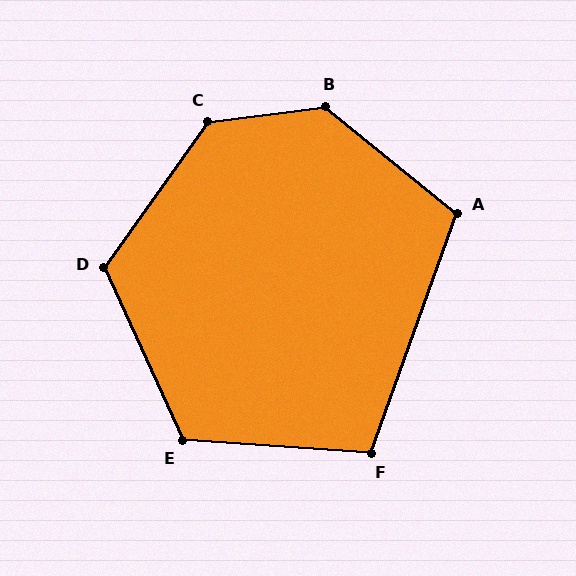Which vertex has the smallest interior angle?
F, at approximately 106 degrees.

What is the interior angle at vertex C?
Approximately 132 degrees (obtuse).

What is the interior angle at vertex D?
Approximately 120 degrees (obtuse).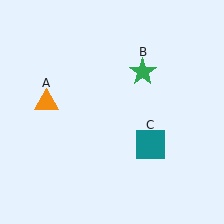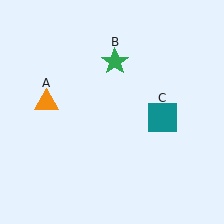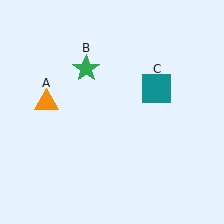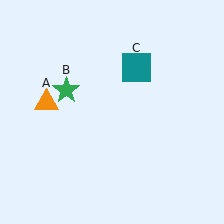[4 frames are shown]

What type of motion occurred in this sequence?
The green star (object B), teal square (object C) rotated counterclockwise around the center of the scene.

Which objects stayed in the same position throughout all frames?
Orange triangle (object A) remained stationary.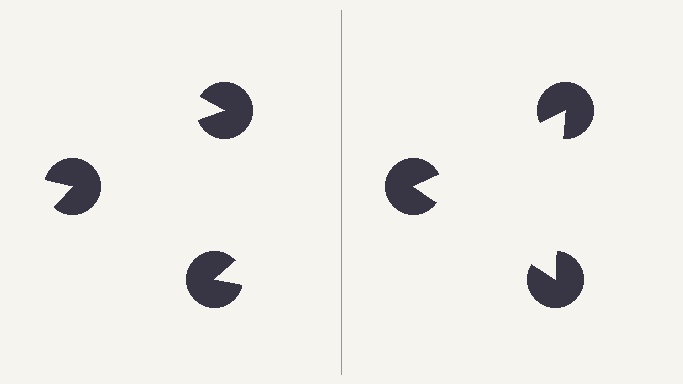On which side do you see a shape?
An illusory triangle appears on the right side. On the left side the wedge cuts are rotated, so no coherent shape forms.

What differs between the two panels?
The pac-man discs are positioned identically on both sides; only the wedge orientations differ. On the right they align to a triangle; on the left they are misaligned.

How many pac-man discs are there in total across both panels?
6 — 3 on each side.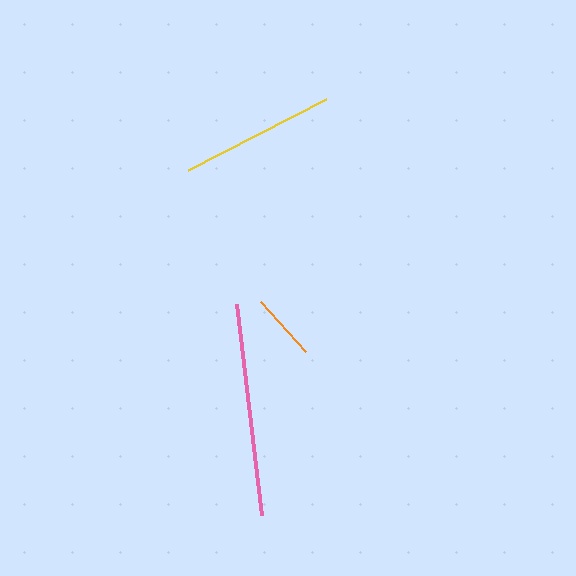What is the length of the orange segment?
The orange segment is approximately 67 pixels long.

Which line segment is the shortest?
The orange line is the shortest at approximately 67 pixels.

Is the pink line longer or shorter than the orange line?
The pink line is longer than the orange line.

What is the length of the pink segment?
The pink segment is approximately 213 pixels long.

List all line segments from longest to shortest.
From longest to shortest: pink, yellow, orange.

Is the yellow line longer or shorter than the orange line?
The yellow line is longer than the orange line.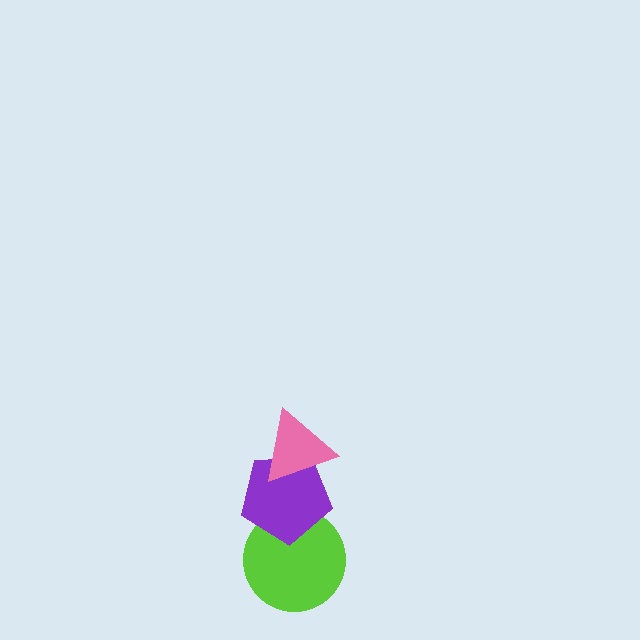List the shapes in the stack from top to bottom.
From top to bottom: the pink triangle, the purple pentagon, the lime circle.